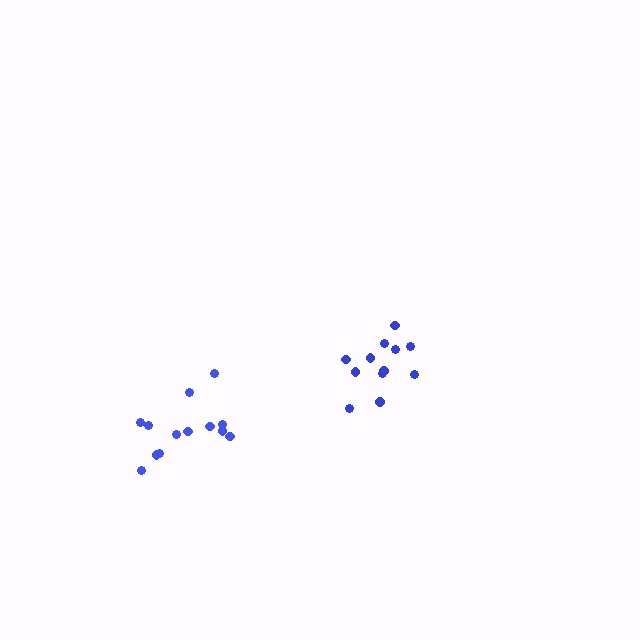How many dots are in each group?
Group 1: 12 dots, Group 2: 13 dots (25 total).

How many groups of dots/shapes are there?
There are 2 groups.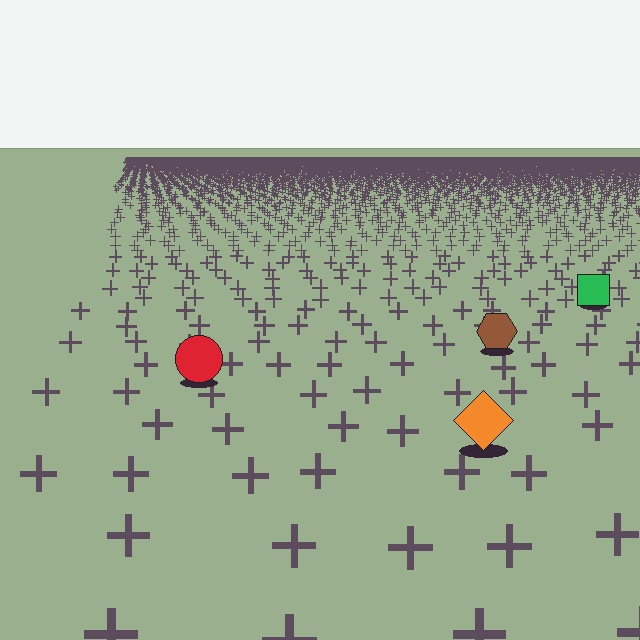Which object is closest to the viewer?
The orange diamond is closest. The texture marks near it are larger and more spread out.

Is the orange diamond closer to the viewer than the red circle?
Yes. The orange diamond is closer — you can tell from the texture gradient: the ground texture is coarser near it.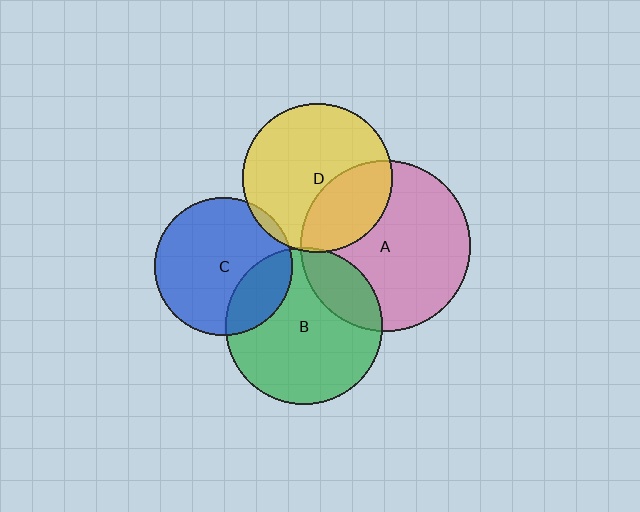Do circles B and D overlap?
Yes.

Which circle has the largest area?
Circle A (pink).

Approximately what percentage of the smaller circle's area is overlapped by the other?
Approximately 5%.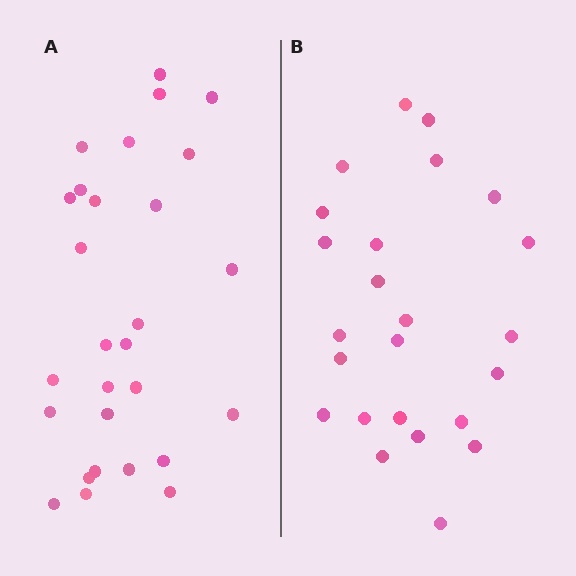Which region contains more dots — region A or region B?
Region A (the left region) has more dots.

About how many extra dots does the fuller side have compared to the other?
Region A has about 4 more dots than region B.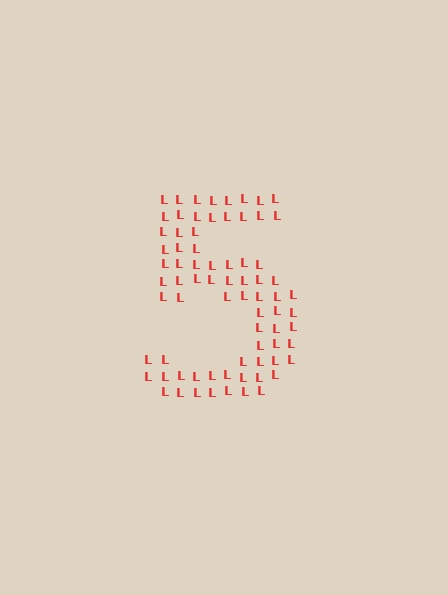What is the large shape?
The large shape is the digit 5.